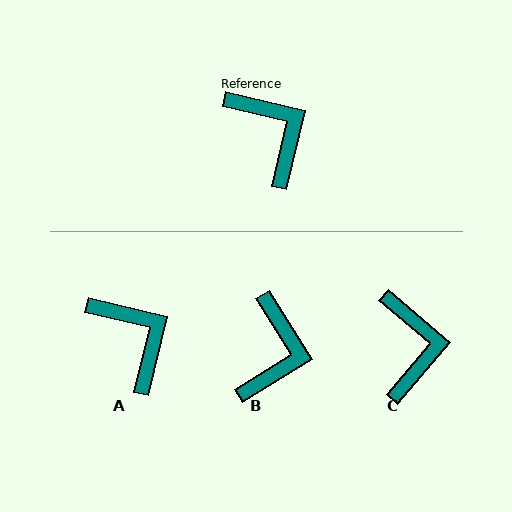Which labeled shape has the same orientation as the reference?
A.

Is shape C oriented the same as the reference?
No, it is off by about 27 degrees.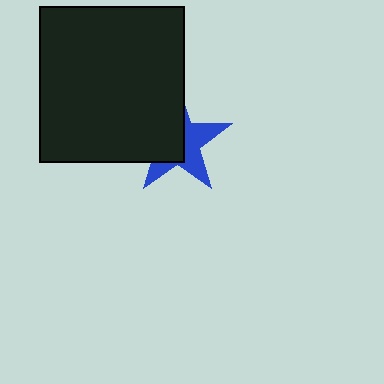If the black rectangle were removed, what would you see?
You would see the complete blue star.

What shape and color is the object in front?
The object in front is a black rectangle.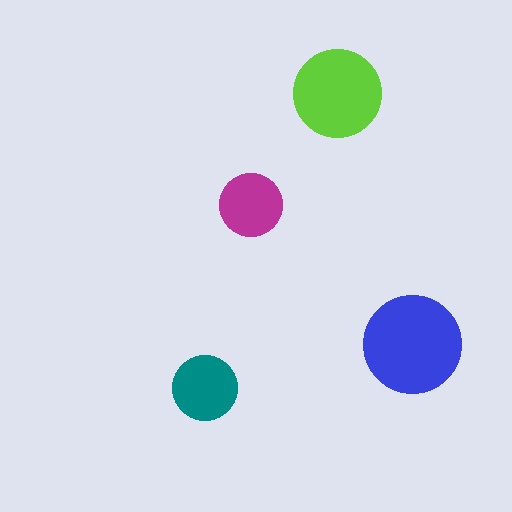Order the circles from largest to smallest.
the blue one, the lime one, the teal one, the magenta one.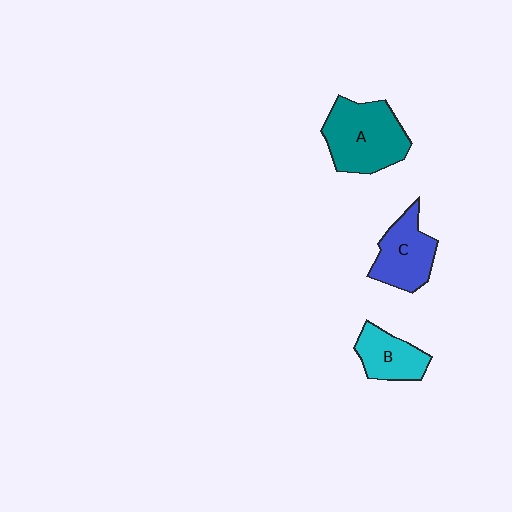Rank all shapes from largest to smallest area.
From largest to smallest: A (teal), C (blue), B (cyan).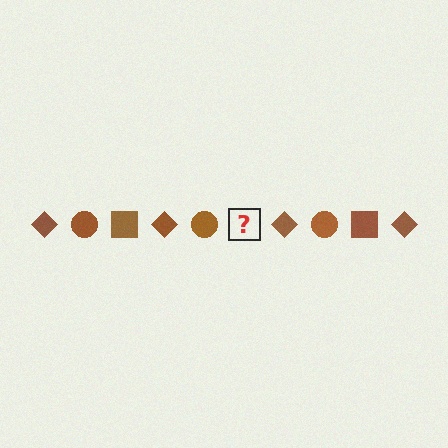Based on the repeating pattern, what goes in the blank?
The blank should be a brown square.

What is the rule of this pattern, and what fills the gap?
The rule is that the pattern cycles through diamond, circle, square shapes in brown. The gap should be filled with a brown square.